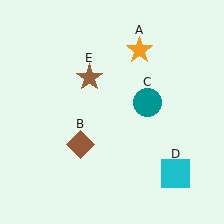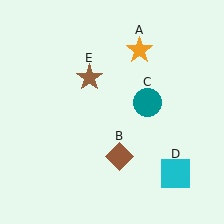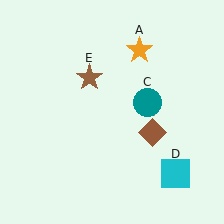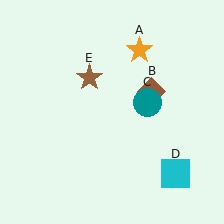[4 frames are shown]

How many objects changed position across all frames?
1 object changed position: brown diamond (object B).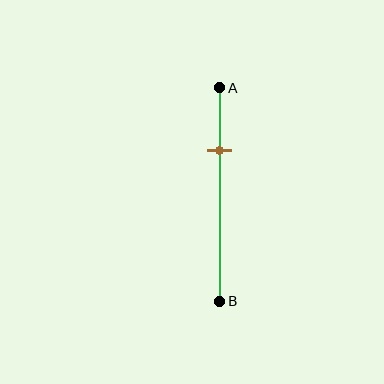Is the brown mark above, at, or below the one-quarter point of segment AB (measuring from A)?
The brown mark is below the one-quarter point of segment AB.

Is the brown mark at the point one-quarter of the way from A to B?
No, the mark is at about 30% from A, not at the 25% one-quarter point.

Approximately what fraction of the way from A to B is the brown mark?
The brown mark is approximately 30% of the way from A to B.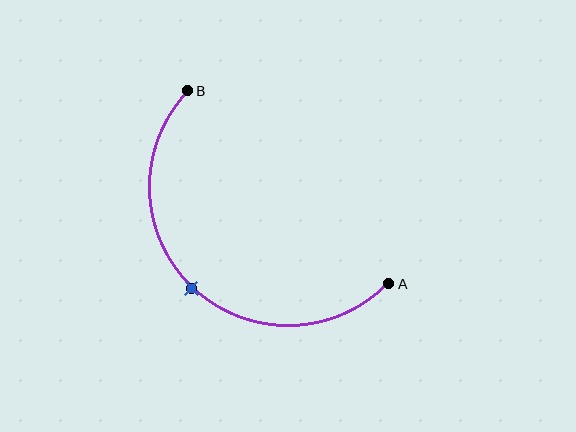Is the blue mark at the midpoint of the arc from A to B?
Yes. The blue mark lies on the arc at equal arc-length from both A and B — it is the arc midpoint.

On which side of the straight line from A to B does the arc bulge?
The arc bulges below and to the left of the straight line connecting A and B.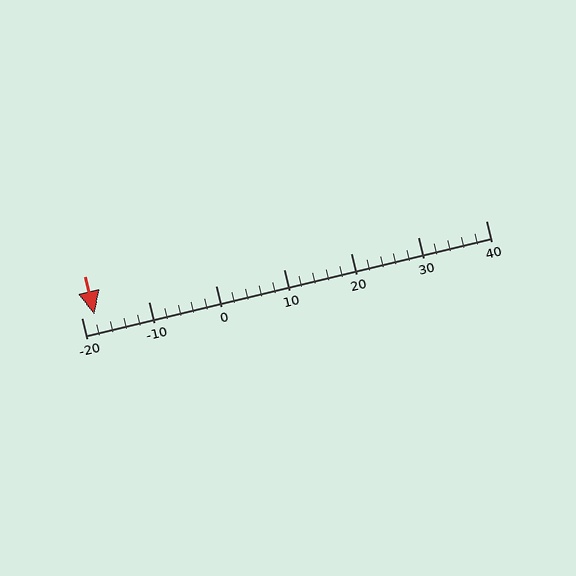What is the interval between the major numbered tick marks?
The major tick marks are spaced 10 units apart.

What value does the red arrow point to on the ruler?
The red arrow points to approximately -18.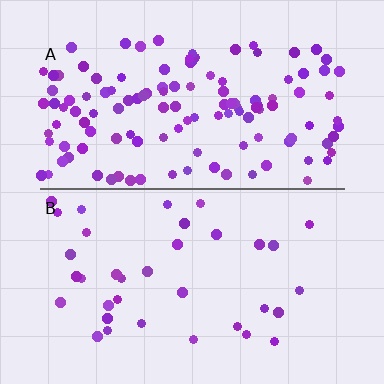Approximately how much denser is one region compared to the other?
Approximately 3.4× — region A over region B.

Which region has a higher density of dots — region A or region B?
A (the top).